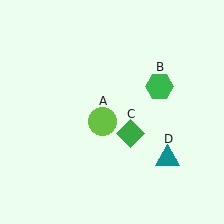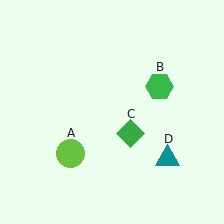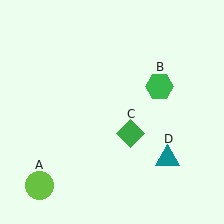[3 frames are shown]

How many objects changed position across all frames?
1 object changed position: lime circle (object A).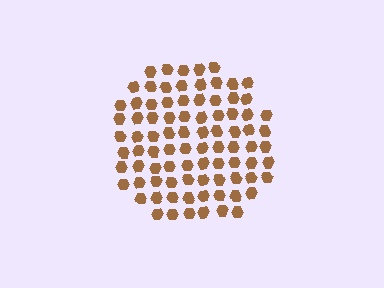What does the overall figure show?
The overall figure shows a circle.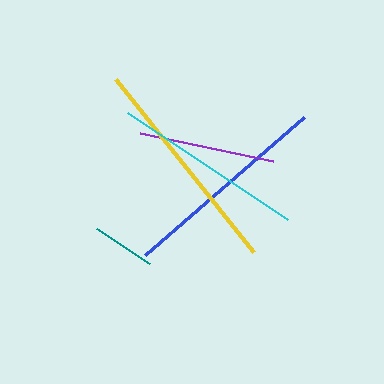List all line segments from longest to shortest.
From longest to shortest: yellow, blue, cyan, purple, teal.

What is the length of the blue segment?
The blue segment is approximately 211 pixels long.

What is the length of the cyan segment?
The cyan segment is approximately 192 pixels long.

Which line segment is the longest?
The yellow line is the longest at approximately 222 pixels.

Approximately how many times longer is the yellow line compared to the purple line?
The yellow line is approximately 1.6 times the length of the purple line.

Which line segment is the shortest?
The teal line is the shortest at approximately 64 pixels.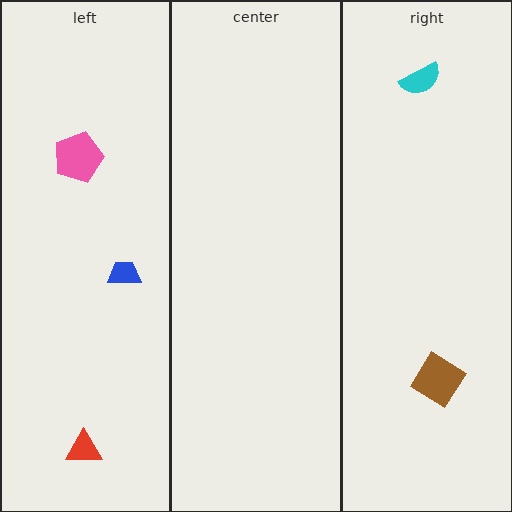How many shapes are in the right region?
2.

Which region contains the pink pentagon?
The left region.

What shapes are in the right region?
The brown diamond, the cyan semicircle.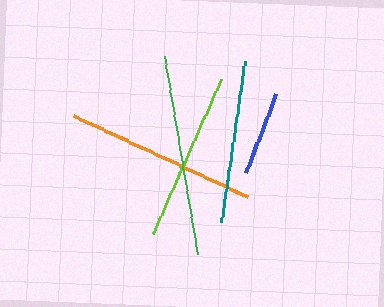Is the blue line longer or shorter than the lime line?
The lime line is longer than the blue line.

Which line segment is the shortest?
The blue line is the shortest at approximately 85 pixels.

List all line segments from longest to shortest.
From longest to shortest: green, orange, lime, teal, blue.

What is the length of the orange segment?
The orange segment is approximately 192 pixels long.